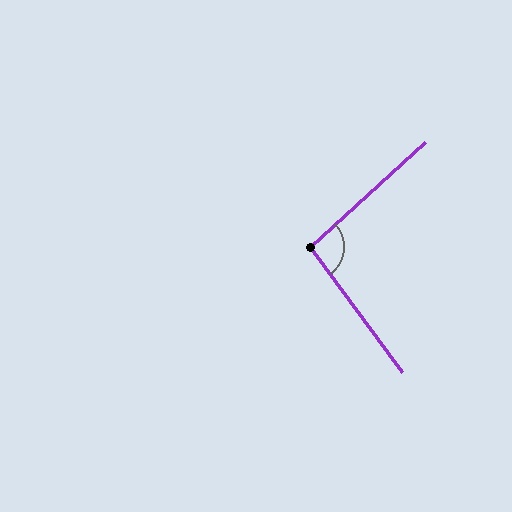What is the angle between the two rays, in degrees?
Approximately 96 degrees.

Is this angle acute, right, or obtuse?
It is obtuse.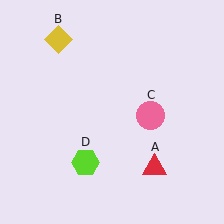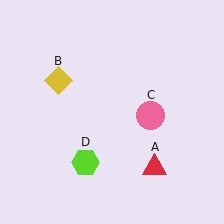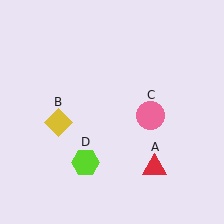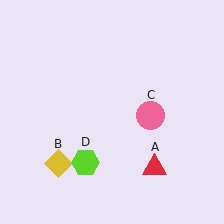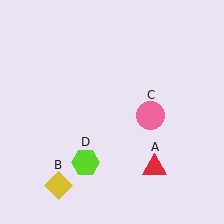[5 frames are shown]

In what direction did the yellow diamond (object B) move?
The yellow diamond (object B) moved down.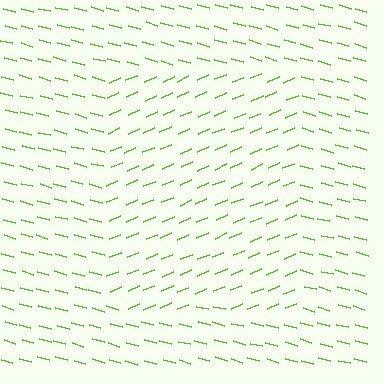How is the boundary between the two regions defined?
The boundary is defined purely by a change in line orientation (approximately 38 degrees difference). All lines are the same color and thickness.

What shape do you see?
I see a rectangle.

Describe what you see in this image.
The image is filled with small lime line segments. A rectangle region in the image has lines oriented differently from the surrounding lines, creating a visible texture boundary.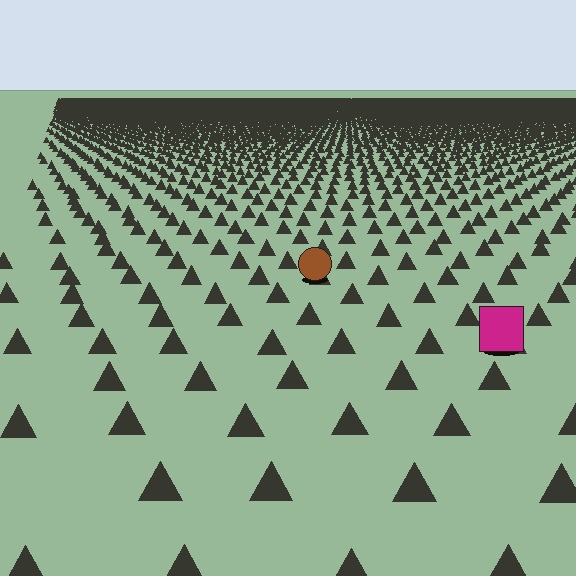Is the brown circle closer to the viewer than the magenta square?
No. The magenta square is closer — you can tell from the texture gradient: the ground texture is coarser near it.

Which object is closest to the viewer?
The magenta square is closest. The texture marks near it are larger and more spread out.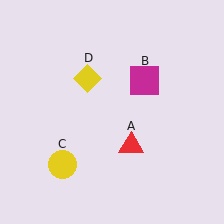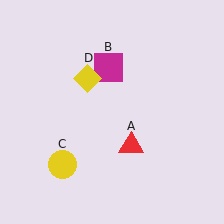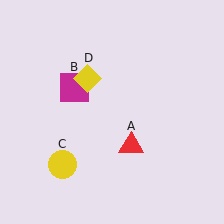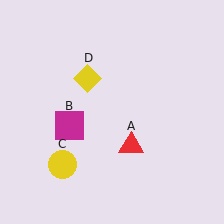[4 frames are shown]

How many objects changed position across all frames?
1 object changed position: magenta square (object B).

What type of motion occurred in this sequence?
The magenta square (object B) rotated counterclockwise around the center of the scene.